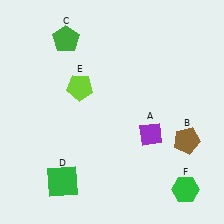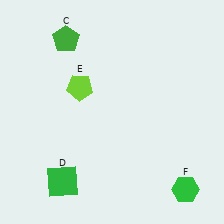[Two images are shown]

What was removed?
The purple diamond (A), the brown pentagon (B) were removed in Image 2.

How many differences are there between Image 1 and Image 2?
There are 2 differences between the two images.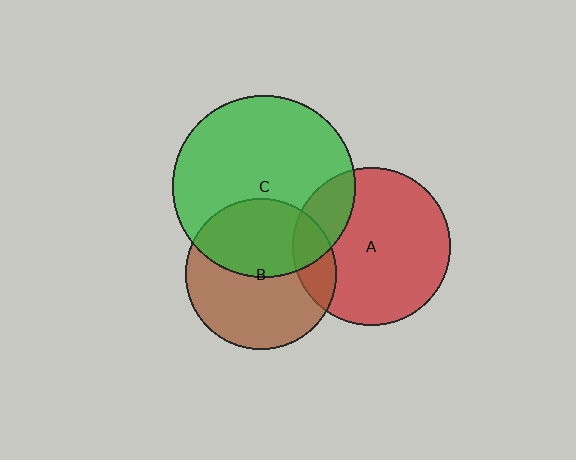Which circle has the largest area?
Circle C (green).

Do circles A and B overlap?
Yes.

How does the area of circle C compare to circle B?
Approximately 1.5 times.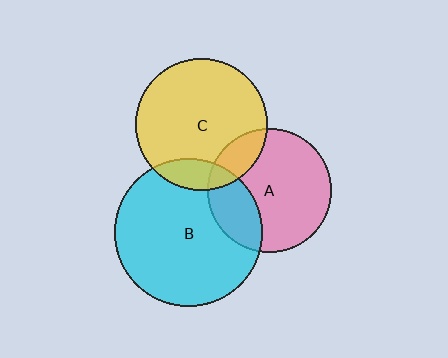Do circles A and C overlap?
Yes.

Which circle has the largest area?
Circle B (cyan).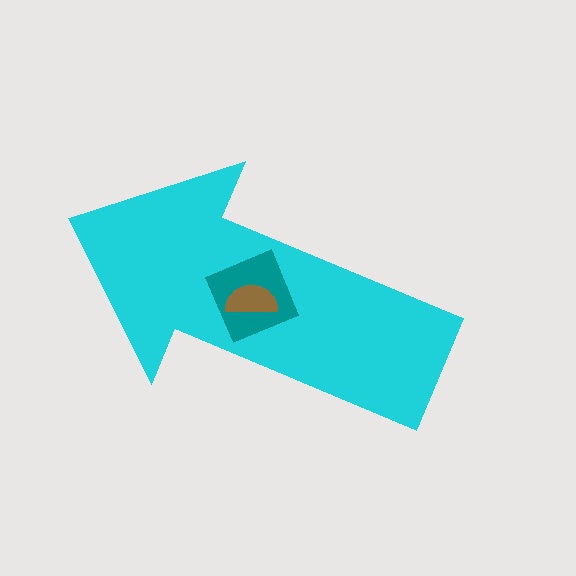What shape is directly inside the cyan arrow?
The teal diamond.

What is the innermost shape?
The brown semicircle.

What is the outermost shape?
The cyan arrow.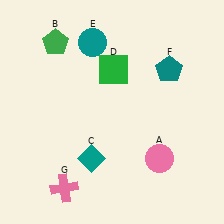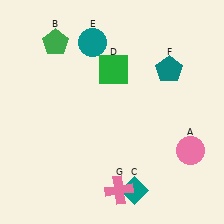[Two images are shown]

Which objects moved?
The objects that moved are: the pink circle (A), the teal diamond (C), the pink cross (G).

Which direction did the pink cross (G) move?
The pink cross (G) moved right.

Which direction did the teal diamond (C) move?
The teal diamond (C) moved right.